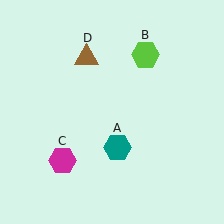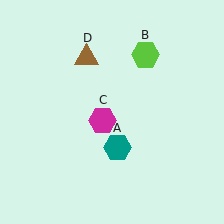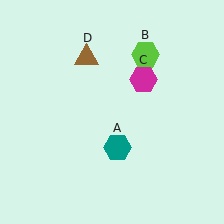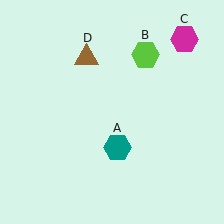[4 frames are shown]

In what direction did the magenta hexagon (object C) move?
The magenta hexagon (object C) moved up and to the right.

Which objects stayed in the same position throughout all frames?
Teal hexagon (object A) and lime hexagon (object B) and brown triangle (object D) remained stationary.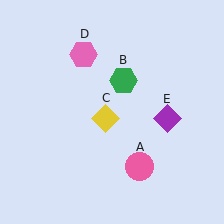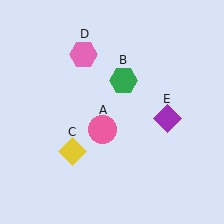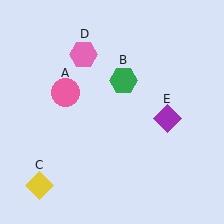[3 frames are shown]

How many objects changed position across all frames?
2 objects changed position: pink circle (object A), yellow diamond (object C).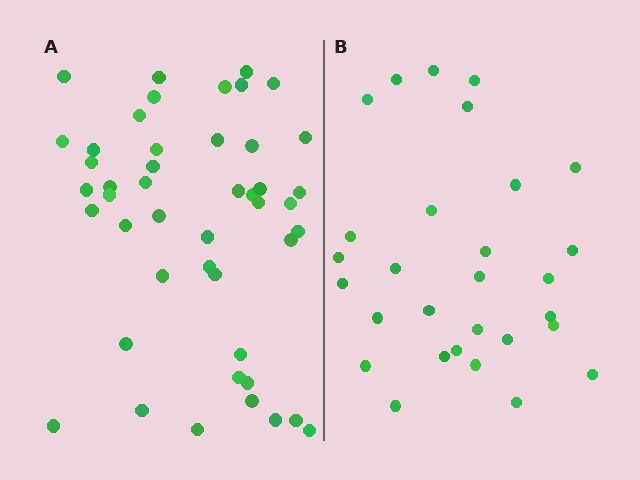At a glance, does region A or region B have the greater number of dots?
Region A (the left region) has more dots.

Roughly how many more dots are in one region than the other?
Region A has approximately 15 more dots than region B.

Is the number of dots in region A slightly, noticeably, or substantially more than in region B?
Region A has substantially more. The ratio is roughly 1.6 to 1.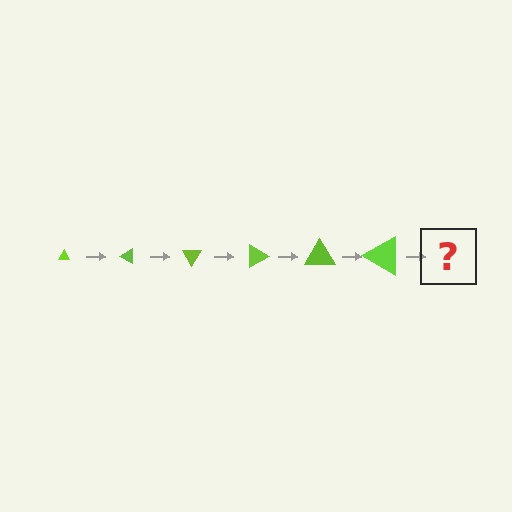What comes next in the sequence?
The next element should be a triangle, larger than the previous one and rotated 180 degrees from the start.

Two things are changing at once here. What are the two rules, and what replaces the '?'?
The two rules are that the triangle grows larger each step and it rotates 30 degrees each step. The '?' should be a triangle, larger than the previous one and rotated 180 degrees from the start.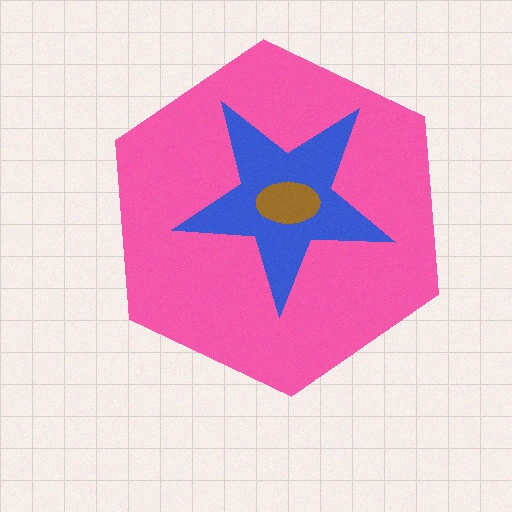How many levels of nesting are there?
3.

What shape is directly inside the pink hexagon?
The blue star.